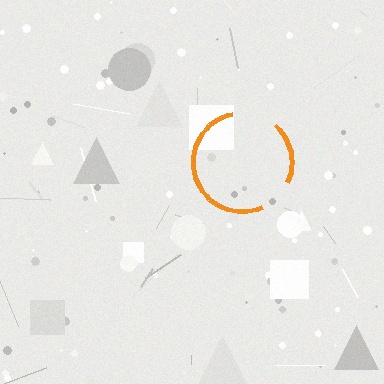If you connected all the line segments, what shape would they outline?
They would outline a circle.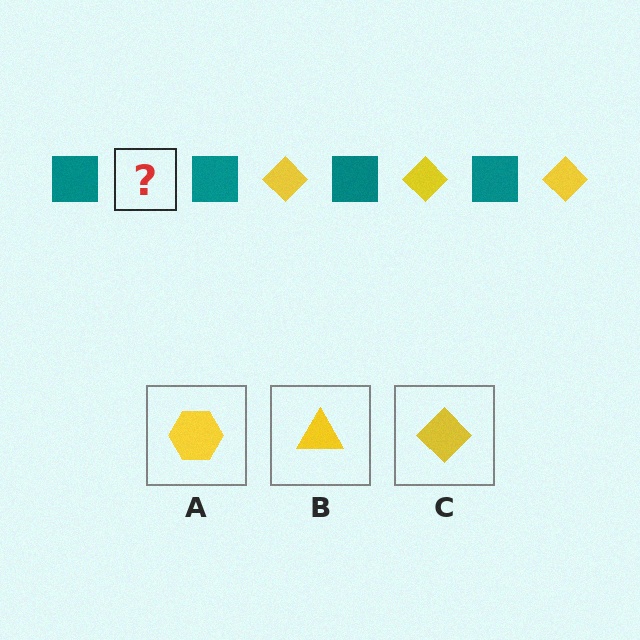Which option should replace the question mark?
Option C.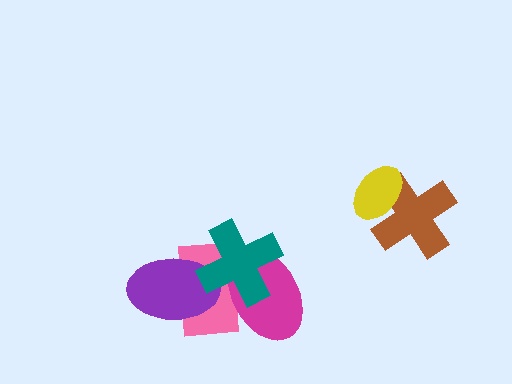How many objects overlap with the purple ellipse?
2 objects overlap with the purple ellipse.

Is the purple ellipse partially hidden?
Yes, it is partially covered by another shape.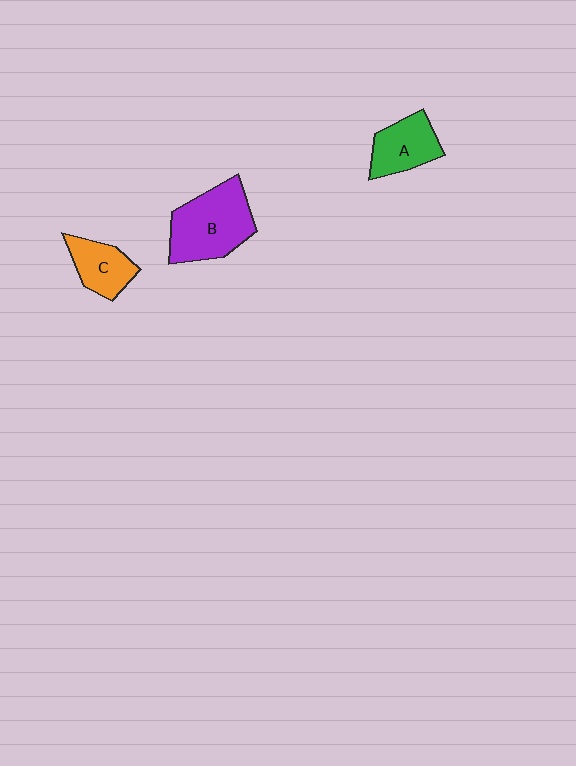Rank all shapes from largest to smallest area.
From largest to smallest: B (purple), A (green), C (orange).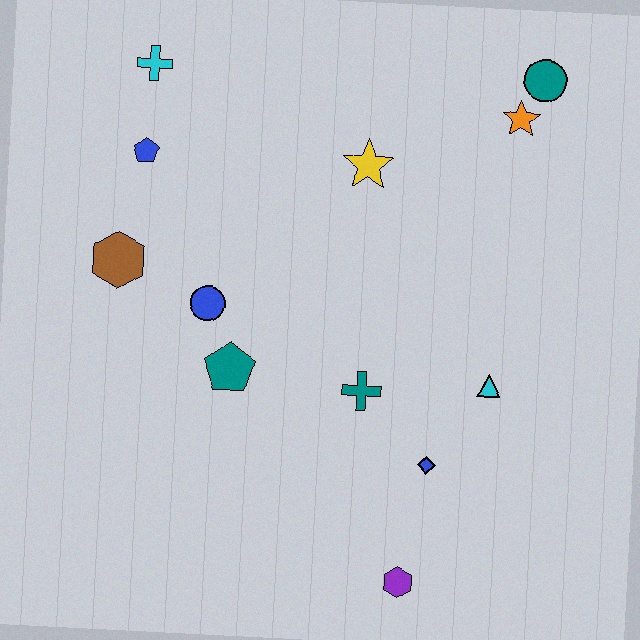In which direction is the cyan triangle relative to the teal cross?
The cyan triangle is to the right of the teal cross.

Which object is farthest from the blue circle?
The teal circle is farthest from the blue circle.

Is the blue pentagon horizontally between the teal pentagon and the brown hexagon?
Yes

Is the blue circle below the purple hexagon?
No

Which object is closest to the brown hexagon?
The blue circle is closest to the brown hexagon.